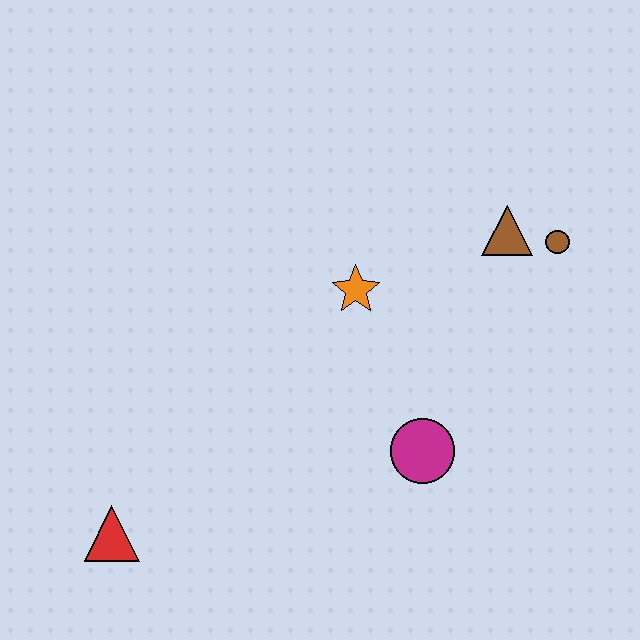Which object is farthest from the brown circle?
The red triangle is farthest from the brown circle.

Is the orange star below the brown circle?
Yes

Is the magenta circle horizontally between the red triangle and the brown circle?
Yes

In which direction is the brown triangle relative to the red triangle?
The brown triangle is to the right of the red triangle.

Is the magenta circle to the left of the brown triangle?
Yes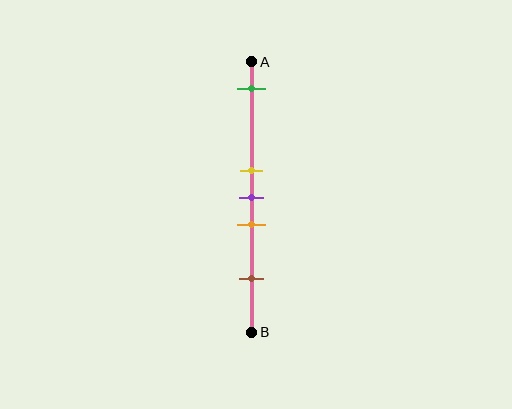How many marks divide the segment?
There are 5 marks dividing the segment.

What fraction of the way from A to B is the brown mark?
The brown mark is approximately 80% (0.8) of the way from A to B.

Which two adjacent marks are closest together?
The yellow and purple marks are the closest adjacent pair.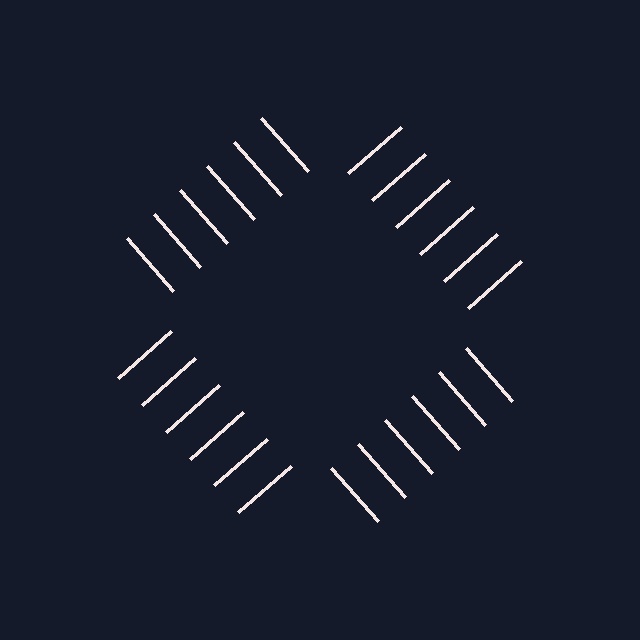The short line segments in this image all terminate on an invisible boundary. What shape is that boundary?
An illusory square — the line segments terminate on its edges but no continuous stroke is drawn.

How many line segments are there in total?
24 — 6 along each of the 4 edges.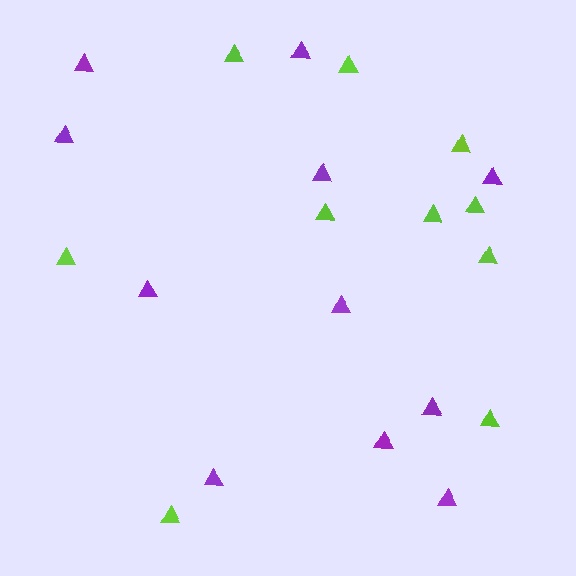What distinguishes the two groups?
There are 2 groups: one group of purple triangles (11) and one group of lime triangles (10).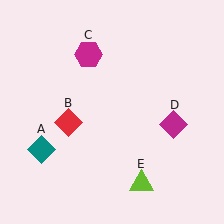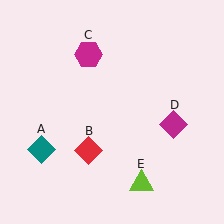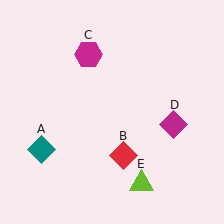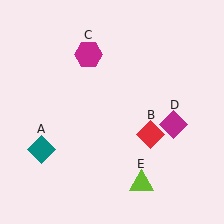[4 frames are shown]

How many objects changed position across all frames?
1 object changed position: red diamond (object B).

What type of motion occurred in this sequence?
The red diamond (object B) rotated counterclockwise around the center of the scene.